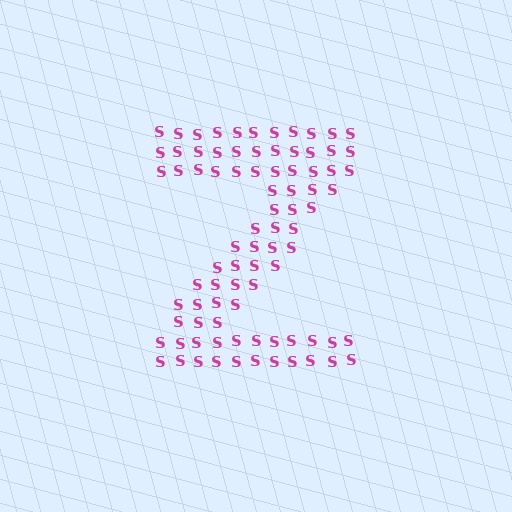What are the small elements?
The small elements are letter S's.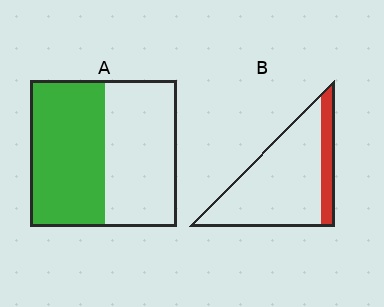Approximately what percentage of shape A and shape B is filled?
A is approximately 50% and B is approximately 20%.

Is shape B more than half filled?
No.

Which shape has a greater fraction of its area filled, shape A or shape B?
Shape A.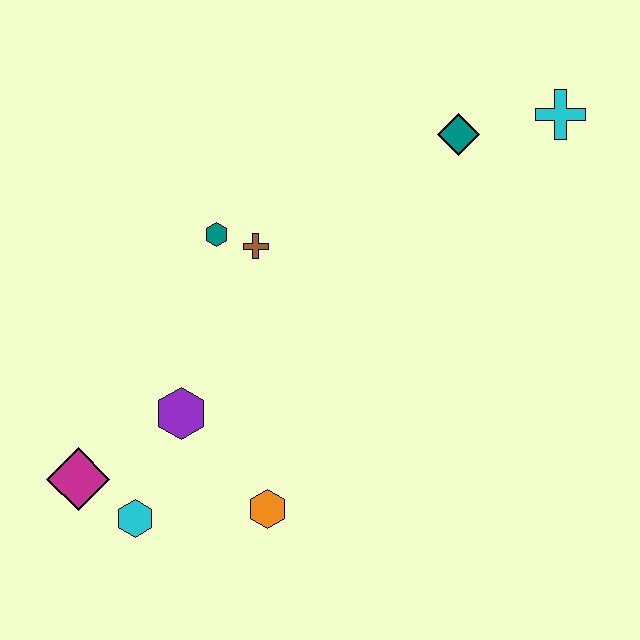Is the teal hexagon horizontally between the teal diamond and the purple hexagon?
Yes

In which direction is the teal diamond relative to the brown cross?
The teal diamond is to the right of the brown cross.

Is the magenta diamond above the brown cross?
No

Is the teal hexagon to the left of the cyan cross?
Yes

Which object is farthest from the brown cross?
The cyan cross is farthest from the brown cross.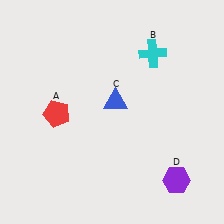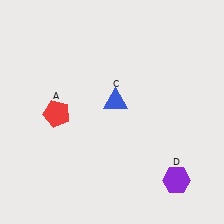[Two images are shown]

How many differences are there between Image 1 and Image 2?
There is 1 difference between the two images.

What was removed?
The cyan cross (B) was removed in Image 2.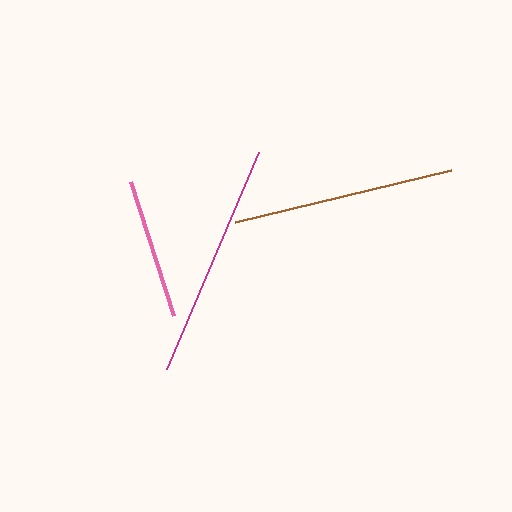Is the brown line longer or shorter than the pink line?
The brown line is longer than the pink line.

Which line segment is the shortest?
The pink line is the shortest at approximately 141 pixels.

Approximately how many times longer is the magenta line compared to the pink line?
The magenta line is approximately 1.7 times the length of the pink line.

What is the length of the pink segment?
The pink segment is approximately 141 pixels long.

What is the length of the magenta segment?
The magenta segment is approximately 236 pixels long.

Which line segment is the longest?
The magenta line is the longest at approximately 236 pixels.